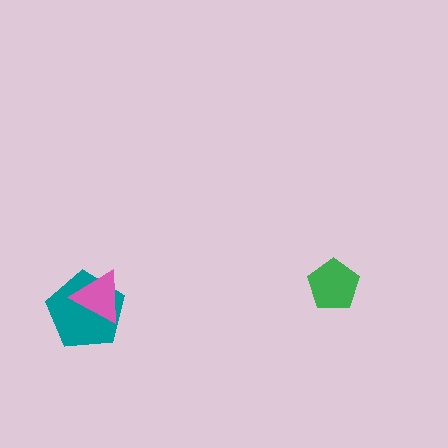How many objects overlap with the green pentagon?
0 objects overlap with the green pentagon.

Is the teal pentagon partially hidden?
Yes, it is partially covered by another shape.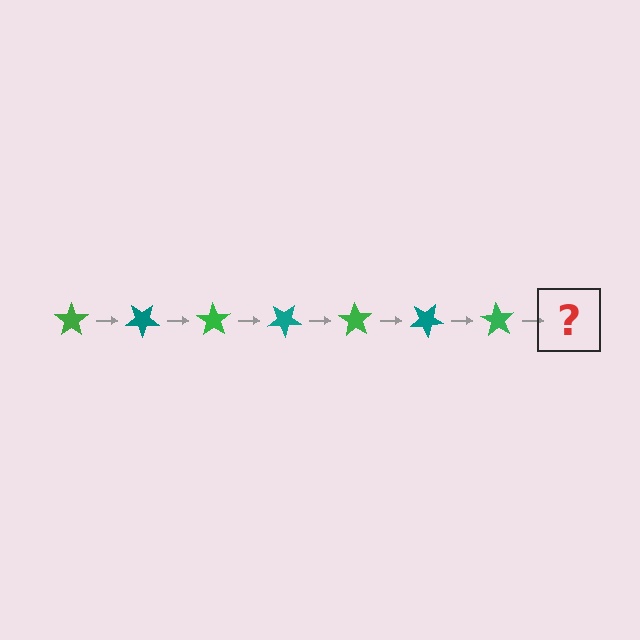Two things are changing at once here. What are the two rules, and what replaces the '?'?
The two rules are that it rotates 35 degrees each step and the color cycles through green and teal. The '?' should be a teal star, rotated 245 degrees from the start.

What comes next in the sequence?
The next element should be a teal star, rotated 245 degrees from the start.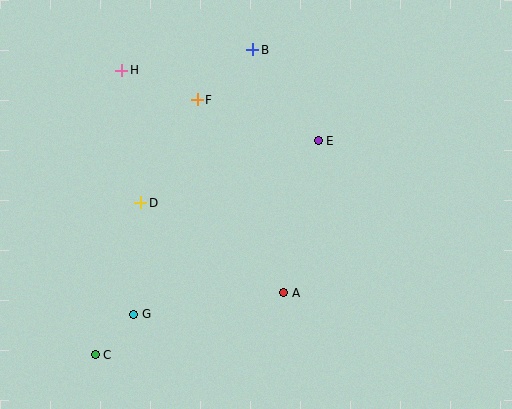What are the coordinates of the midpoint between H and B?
The midpoint between H and B is at (187, 60).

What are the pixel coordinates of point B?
Point B is at (253, 50).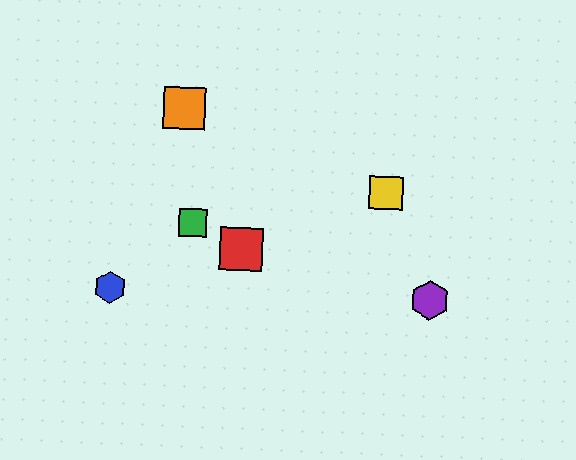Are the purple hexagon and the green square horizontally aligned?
No, the purple hexagon is at y≈300 and the green square is at y≈223.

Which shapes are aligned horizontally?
The blue hexagon, the purple hexagon are aligned horizontally.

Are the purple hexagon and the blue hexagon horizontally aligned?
Yes, both are at y≈300.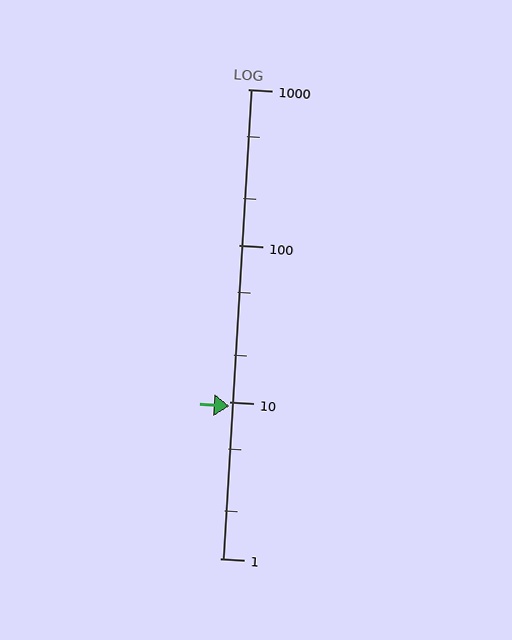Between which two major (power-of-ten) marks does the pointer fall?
The pointer is between 1 and 10.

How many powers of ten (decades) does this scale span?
The scale spans 3 decades, from 1 to 1000.